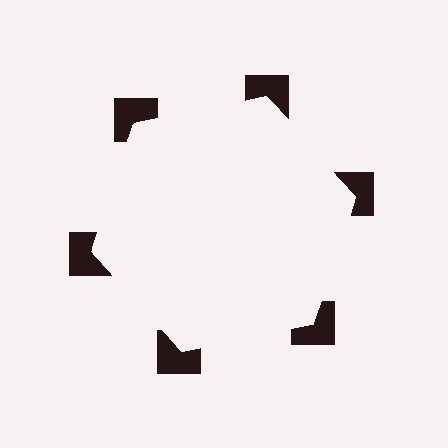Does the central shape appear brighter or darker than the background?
It typically appears slightly brighter than the background, even though no actual brightness change is drawn.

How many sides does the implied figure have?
6 sides.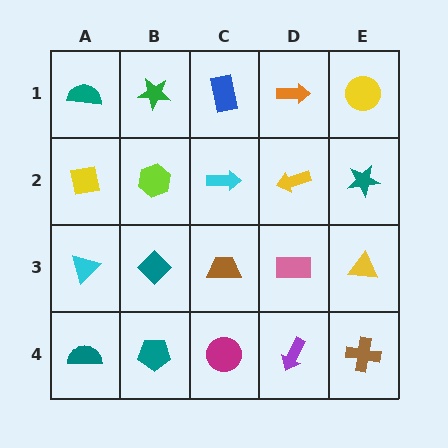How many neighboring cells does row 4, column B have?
3.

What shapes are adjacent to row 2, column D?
An orange arrow (row 1, column D), a pink rectangle (row 3, column D), a cyan arrow (row 2, column C), a teal star (row 2, column E).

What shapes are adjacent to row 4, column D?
A pink rectangle (row 3, column D), a magenta circle (row 4, column C), a brown cross (row 4, column E).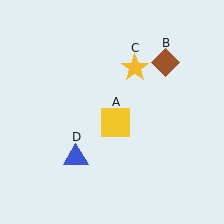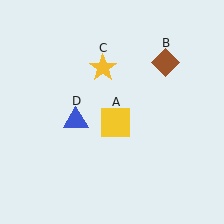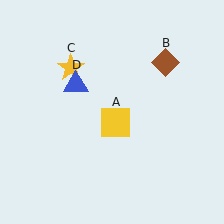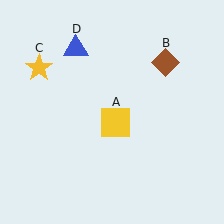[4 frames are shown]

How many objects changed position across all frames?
2 objects changed position: yellow star (object C), blue triangle (object D).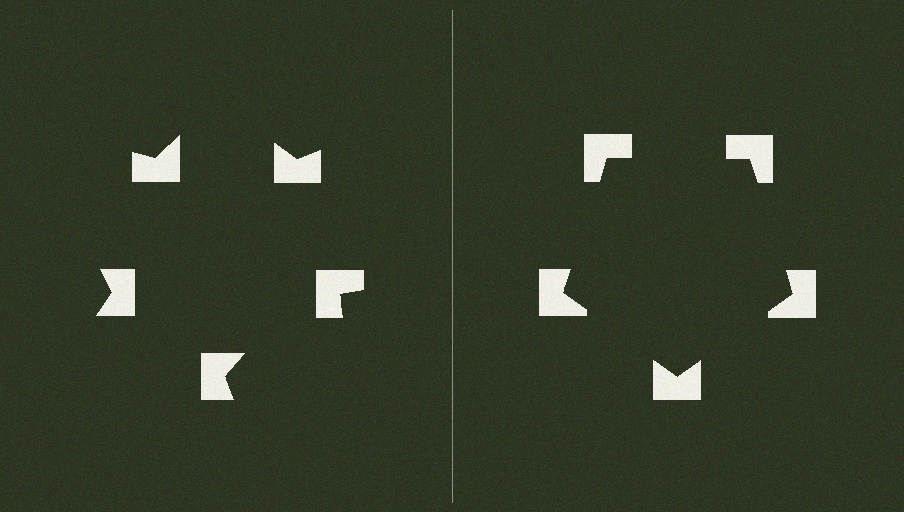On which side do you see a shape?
An illusory pentagon appears on the right side. On the left side the wedge cuts are rotated, so no coherent shape forms.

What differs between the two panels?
The notched squares are positioned identically on both sides; only the wedge orientations differ. On the right they align to a pentagon; on the left they are misaligned.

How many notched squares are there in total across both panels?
10 — 5 on each side.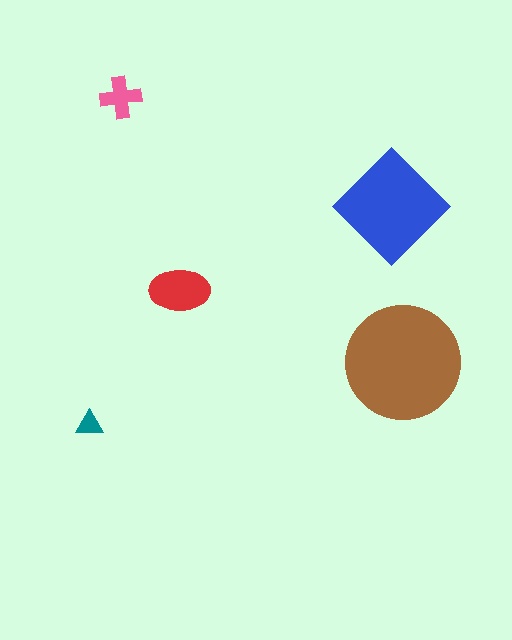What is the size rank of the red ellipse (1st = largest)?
3rd.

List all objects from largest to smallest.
The brown circle, the blue diamond, the red ellipse, the pink cross, the teal triangle.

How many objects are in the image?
There are 5 objects in the image.